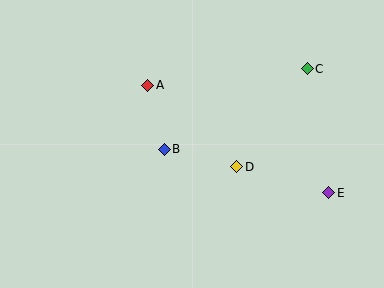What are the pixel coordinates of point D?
Point D is at (237, 167).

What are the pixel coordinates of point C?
Point C is at (307, 69).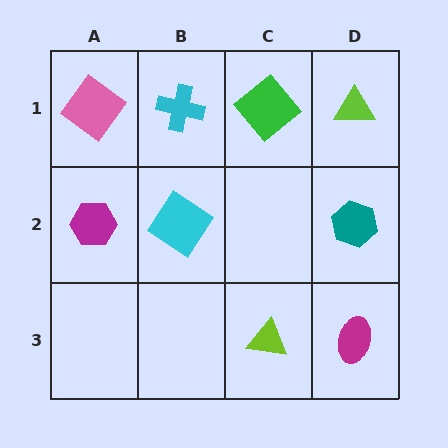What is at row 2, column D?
A teal hexagon.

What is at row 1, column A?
A pink diamond.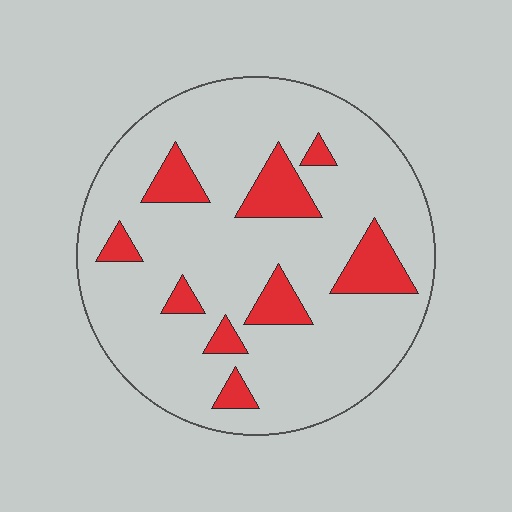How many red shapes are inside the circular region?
9.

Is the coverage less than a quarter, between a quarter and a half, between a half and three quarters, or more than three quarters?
Less than a quarter.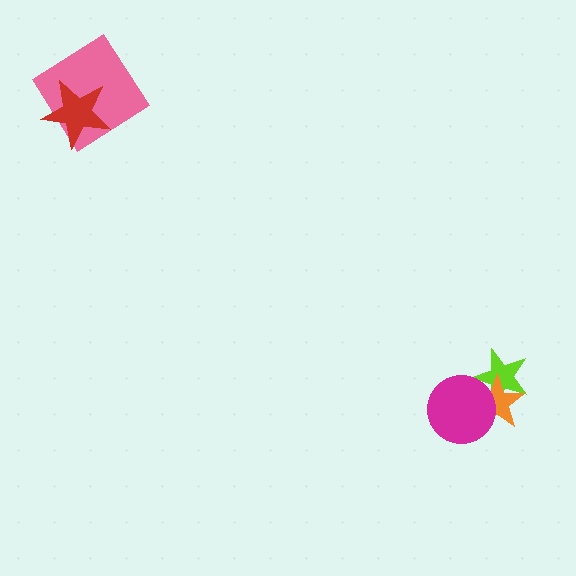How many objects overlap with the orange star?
2 objects overlap with the orange star.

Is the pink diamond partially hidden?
Yes, it is partially covered by another shape.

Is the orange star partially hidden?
Yes, it is partially covered by another shape.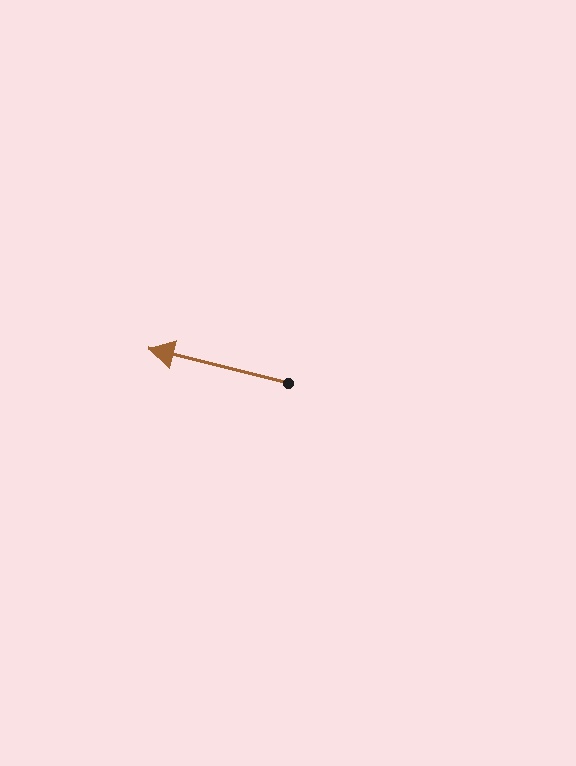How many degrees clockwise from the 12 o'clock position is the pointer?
Approximately 284 degrees.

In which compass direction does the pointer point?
West.